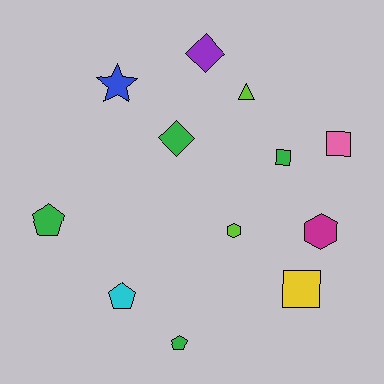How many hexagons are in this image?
There are 2 hexagons.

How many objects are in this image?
There are 12 objects.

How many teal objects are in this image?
There are no teal objects.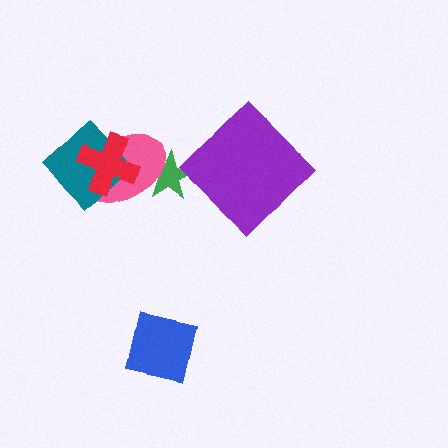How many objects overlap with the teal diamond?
2 objects overlap with the teal diamond.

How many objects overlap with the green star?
1 object overlaps with the green star.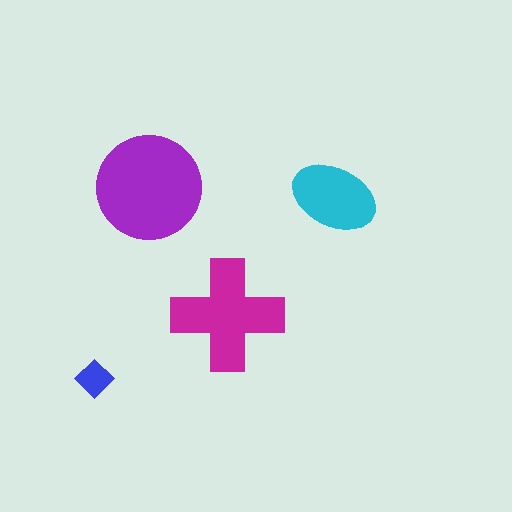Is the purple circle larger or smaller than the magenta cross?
Larger.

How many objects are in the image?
There are 4 objects in the image.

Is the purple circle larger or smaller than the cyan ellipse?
Larger.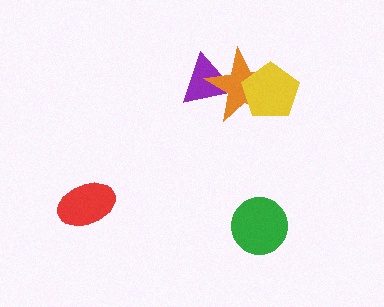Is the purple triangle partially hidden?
Yes, it is partially covered by another shape.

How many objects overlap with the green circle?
0 objects overlap with the green circle.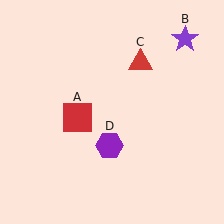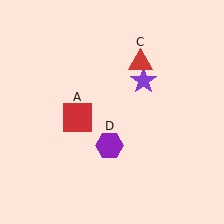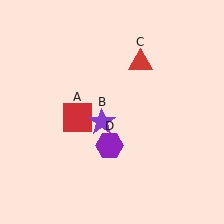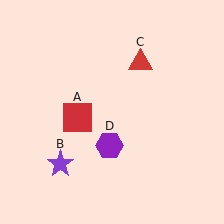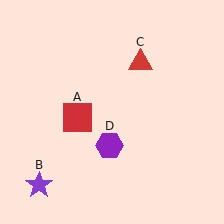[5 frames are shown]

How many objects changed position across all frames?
1 object changed position: purple star (object B).